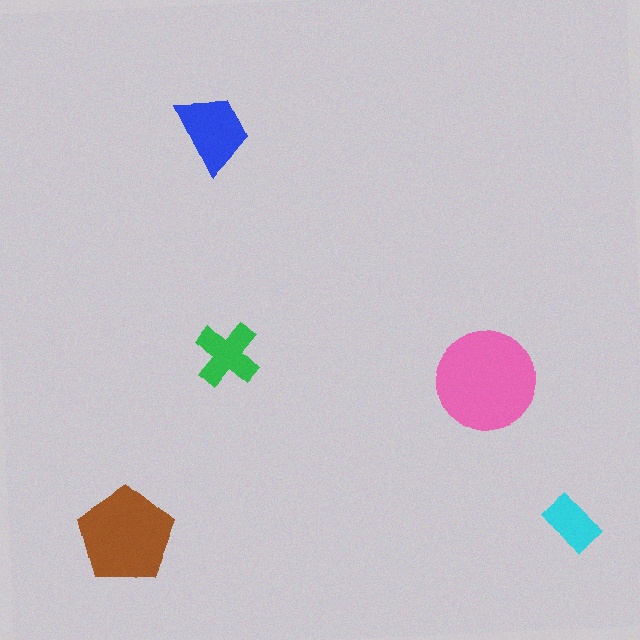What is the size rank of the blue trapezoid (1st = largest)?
3rd.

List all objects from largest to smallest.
The pink circle, the brown pentagon, the blue trapezoid, the green cross, the cyan rectangle.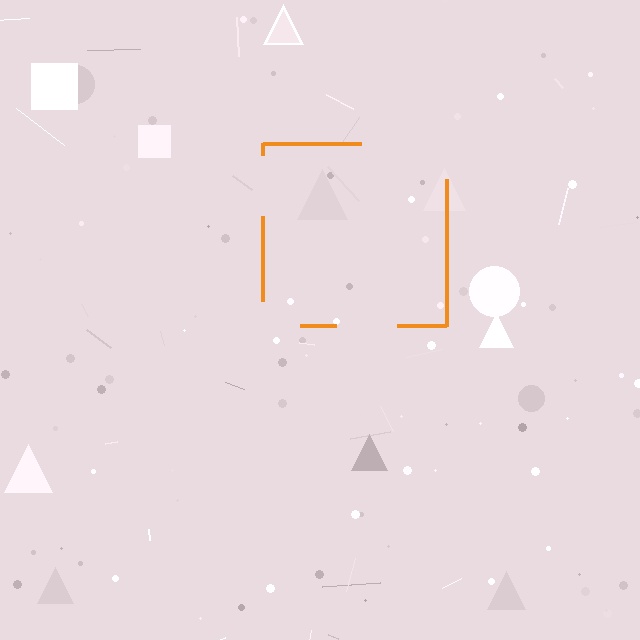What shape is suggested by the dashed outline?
The dashed outline suggests a square.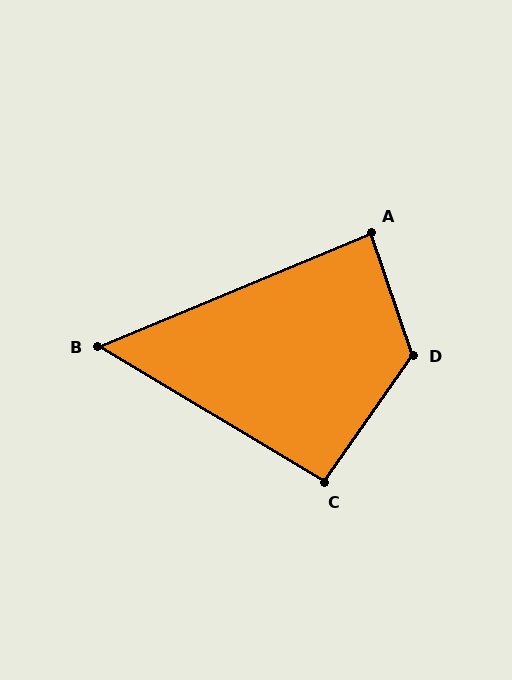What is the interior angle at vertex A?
Approximately 86 degrees (approximately right).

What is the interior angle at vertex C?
Approximately 94 degrees (approximately right).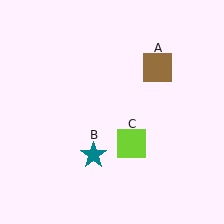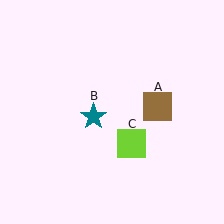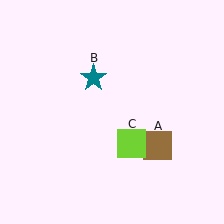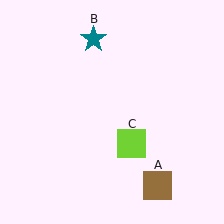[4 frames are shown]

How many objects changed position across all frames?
2 objects changed position: brown square (object A), teal star (object B).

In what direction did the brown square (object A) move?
The brown square (object A) moved down.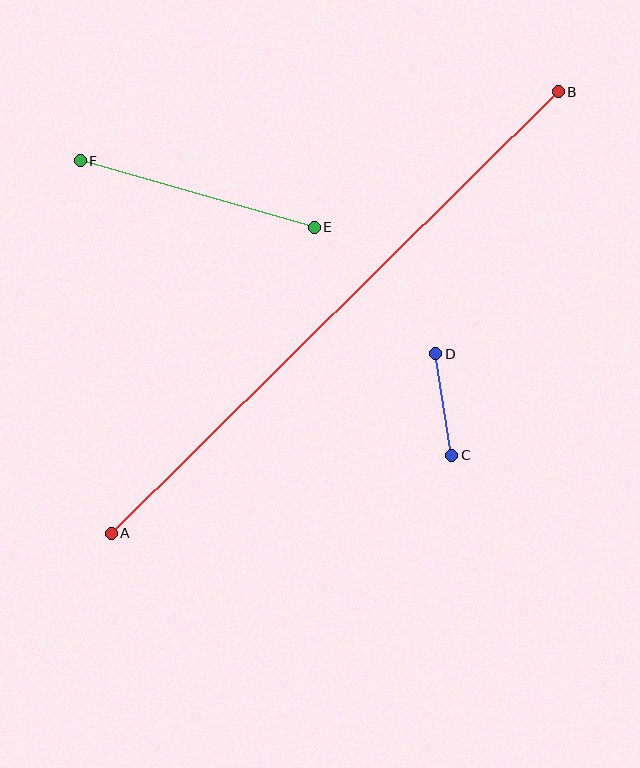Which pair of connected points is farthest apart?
Points A and B are farthest apart.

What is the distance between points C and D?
The distance is approximately 103 pixels.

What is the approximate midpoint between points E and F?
The midpoint is at approximately (197, 194) pixels.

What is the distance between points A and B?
The distance is approximately 628 pixels.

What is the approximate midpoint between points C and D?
The midpoint is at approximately (444, 405) pixels.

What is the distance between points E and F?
The distance is approximately 243 pixels.